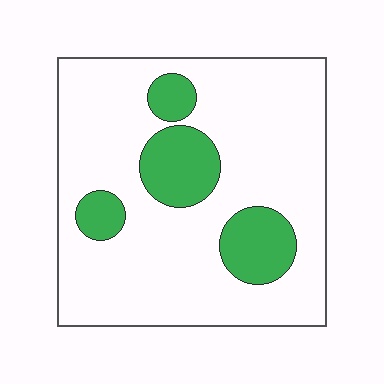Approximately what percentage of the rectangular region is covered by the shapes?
Approximately 20%.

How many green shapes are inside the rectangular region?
4.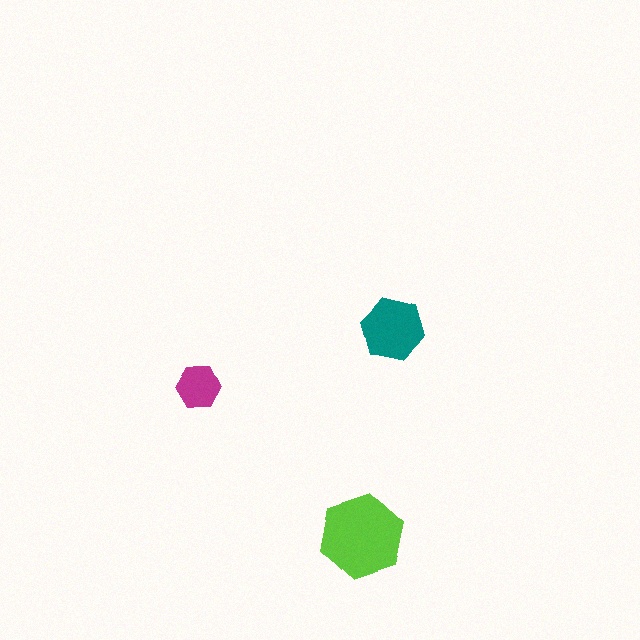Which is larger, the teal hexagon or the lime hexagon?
The lime one.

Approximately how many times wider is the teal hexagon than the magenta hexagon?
About 1.5 times wider.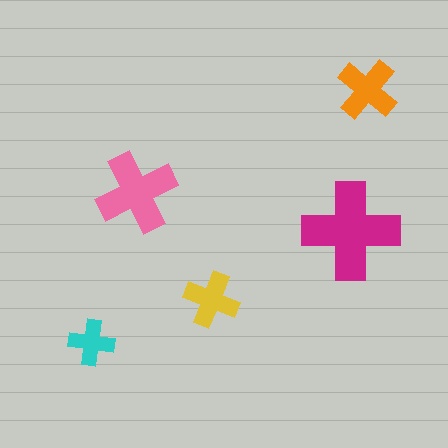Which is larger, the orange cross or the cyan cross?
The orange one.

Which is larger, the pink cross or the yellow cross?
The pink one.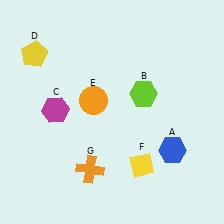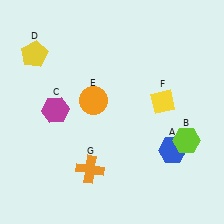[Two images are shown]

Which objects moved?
The objects that moved are: the lime hexagon (B), the yellow diamond (F).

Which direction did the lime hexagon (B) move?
The lime hexagon (B) moved down.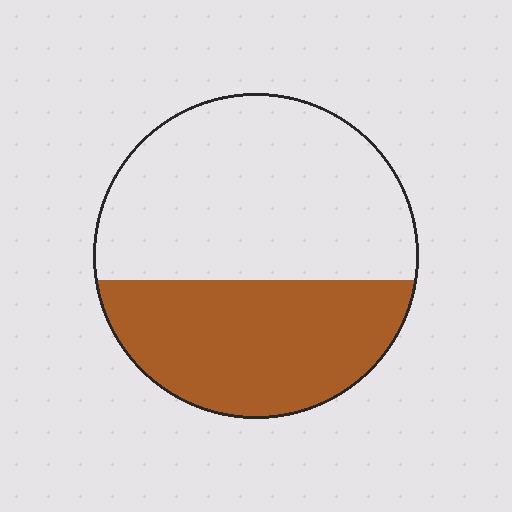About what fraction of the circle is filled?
About two fifths (2/5).